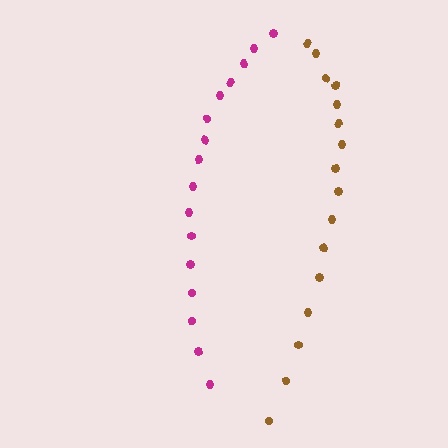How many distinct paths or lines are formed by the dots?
There are 2 distinct paths.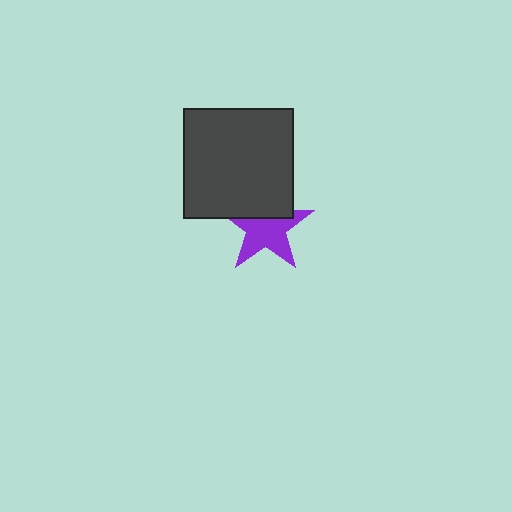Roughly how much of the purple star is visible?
About half of it is visible (roughly 64%).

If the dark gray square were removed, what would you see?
You would see the complete purple star.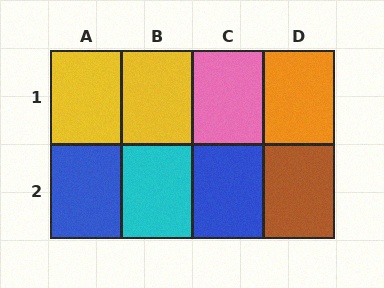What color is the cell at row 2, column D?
Brown.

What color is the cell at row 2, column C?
Blue.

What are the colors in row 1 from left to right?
Yellow, yellow, pink, orange.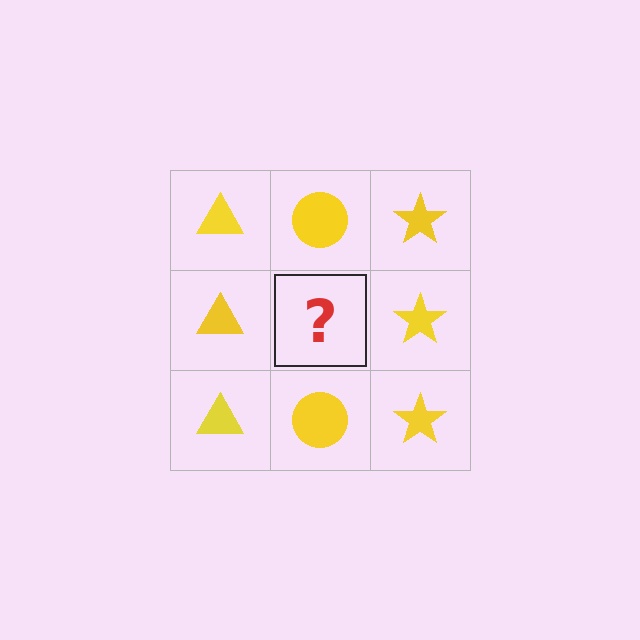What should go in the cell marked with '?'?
The missing cell should contain a yellow circle.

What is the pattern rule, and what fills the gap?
The rule is that each column has a consistent shape. The gap should be filled with a yellow circle.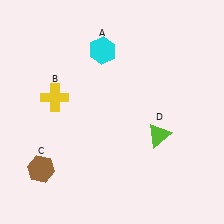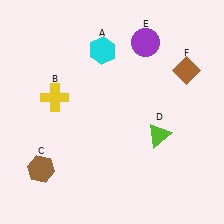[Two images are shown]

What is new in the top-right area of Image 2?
A brown diamond (F) was added in the top-right area of Image 2.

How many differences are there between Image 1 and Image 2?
There are 2 differences between the two images.